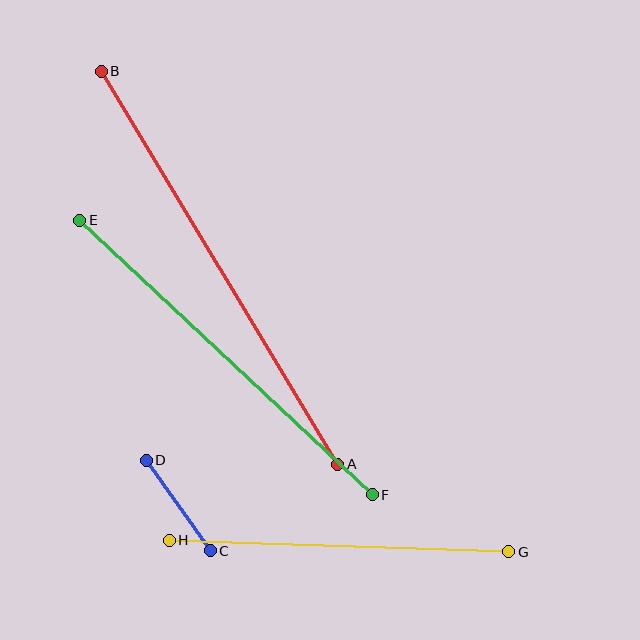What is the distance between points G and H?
The distance is approximately 340 pixels.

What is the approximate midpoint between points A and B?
The midpoint is at approximately (219, 268) pixels.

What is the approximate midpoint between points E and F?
The midpoint is at approximately (226, 357) pixels.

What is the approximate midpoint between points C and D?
The midpoint is at approximately (178, 505) pixels.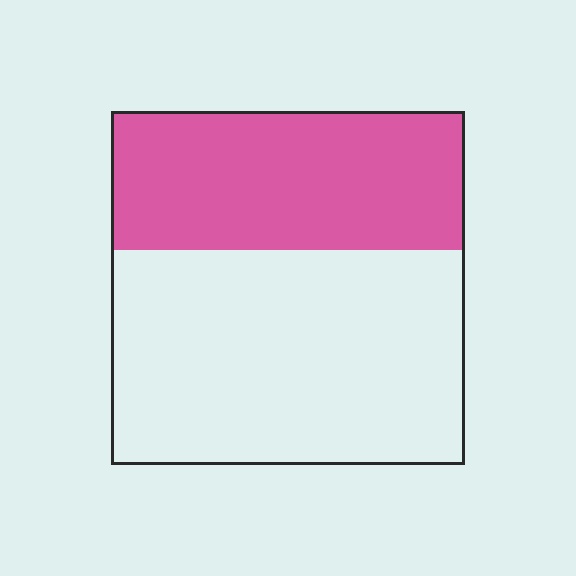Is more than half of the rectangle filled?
No.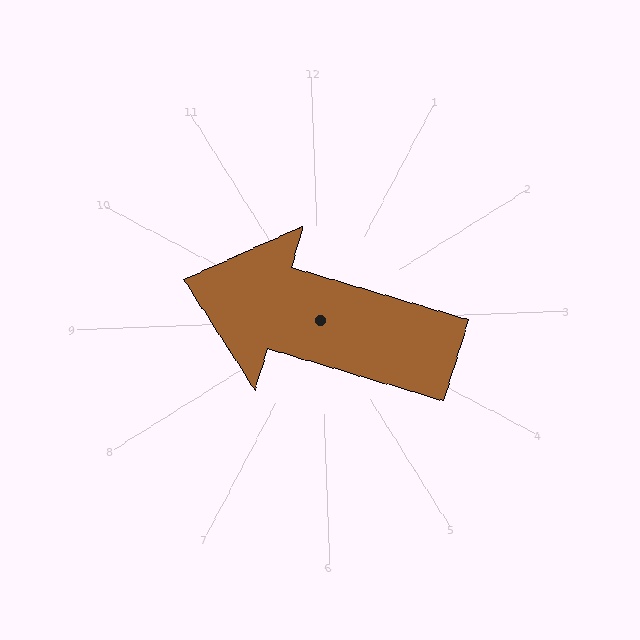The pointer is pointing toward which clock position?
Roughly 10 o'clock.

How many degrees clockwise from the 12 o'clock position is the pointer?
Approximately 289 degrees.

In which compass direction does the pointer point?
West.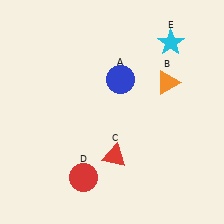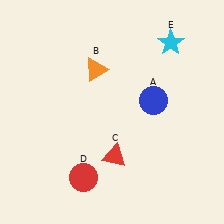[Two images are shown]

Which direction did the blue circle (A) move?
The blue circle (A) moved right.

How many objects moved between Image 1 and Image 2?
2 objects moved between the two images.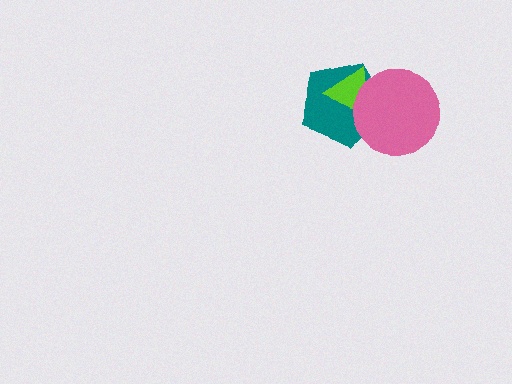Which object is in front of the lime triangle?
The pink circle is in front of the lime triangle.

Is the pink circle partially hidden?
No, no other shape covers it.